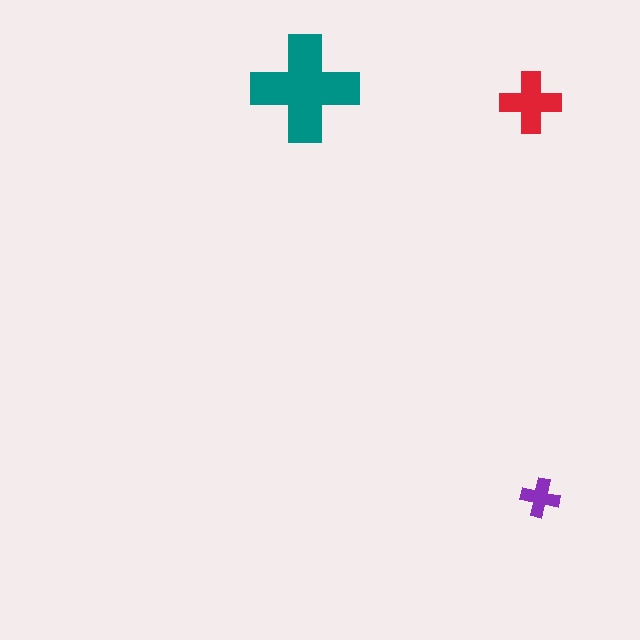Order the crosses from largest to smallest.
the teal one, the red one, the purple one.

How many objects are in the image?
There are 3 objects in the image.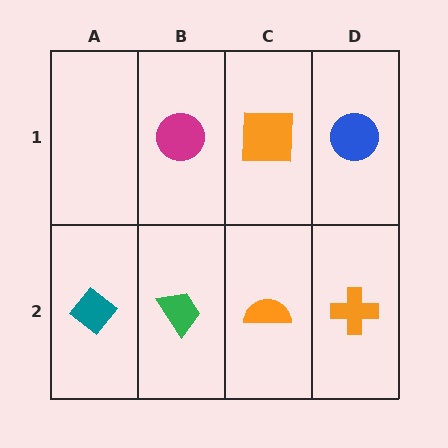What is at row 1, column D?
A blue circle.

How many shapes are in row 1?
3 shapes.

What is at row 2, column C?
An orange semicircle.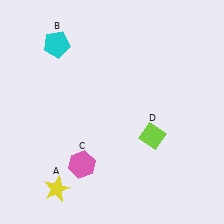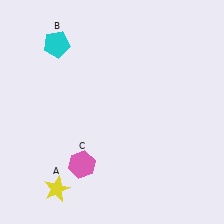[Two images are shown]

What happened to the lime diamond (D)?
The lime diamond (D) was removed in Image 2. It was in the bottom-right area of Image 1.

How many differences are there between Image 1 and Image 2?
There is 1 difference between the two images.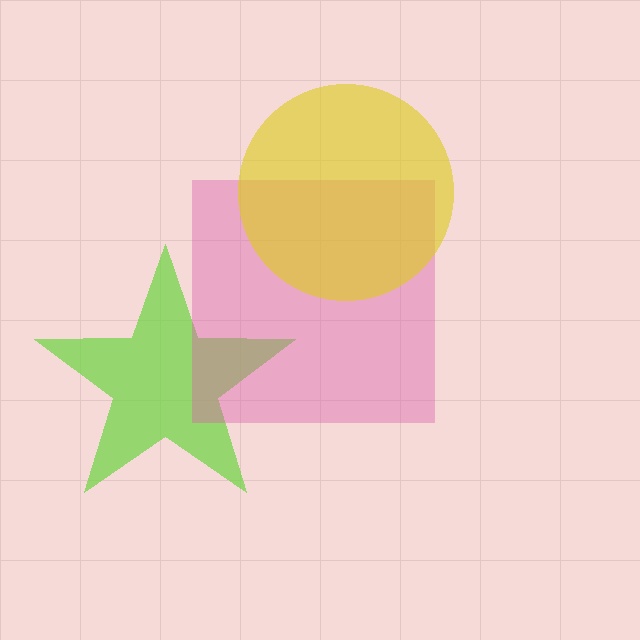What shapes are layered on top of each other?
The layered shapes are: a lime star, a pink square, a yellow circle.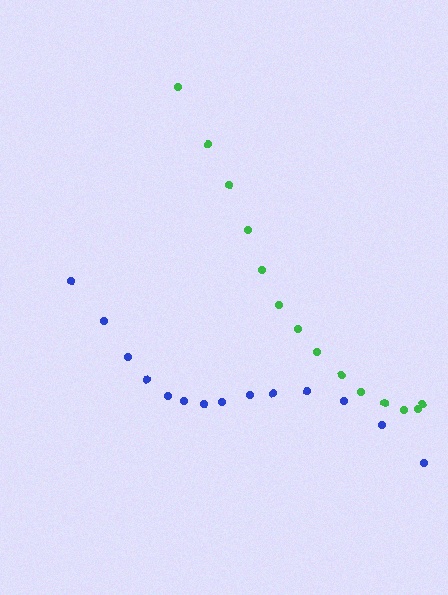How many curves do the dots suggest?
There are 2 distinct paths.